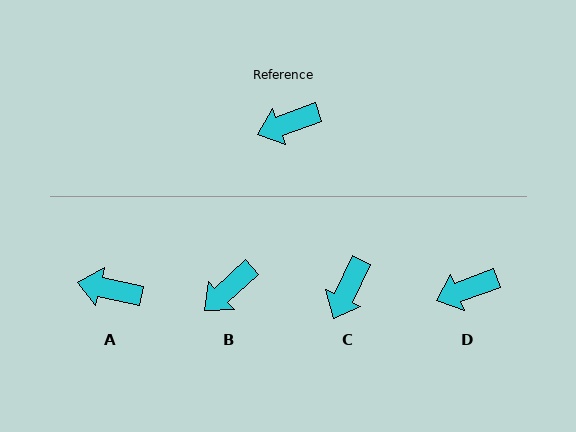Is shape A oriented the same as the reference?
No, it is off by about 33 degrees.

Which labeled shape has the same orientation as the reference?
D.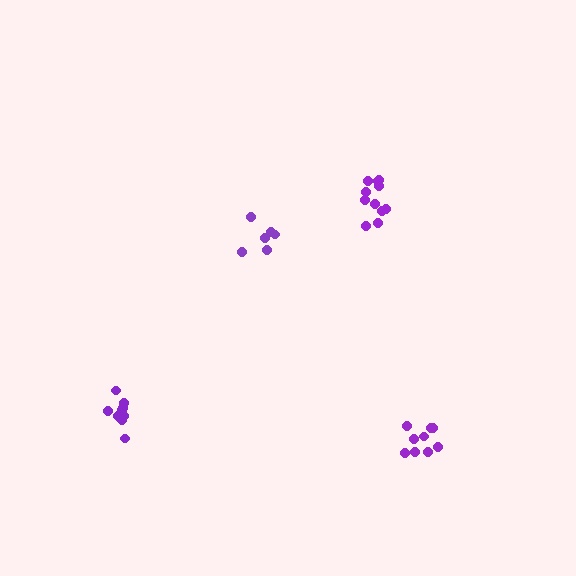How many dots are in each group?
Group 1: 9 dots, Group 2: 9 dots, Group 3: 6 dots, Group 4: 11 dots (35 total).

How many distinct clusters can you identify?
There are 4 distinct clusters.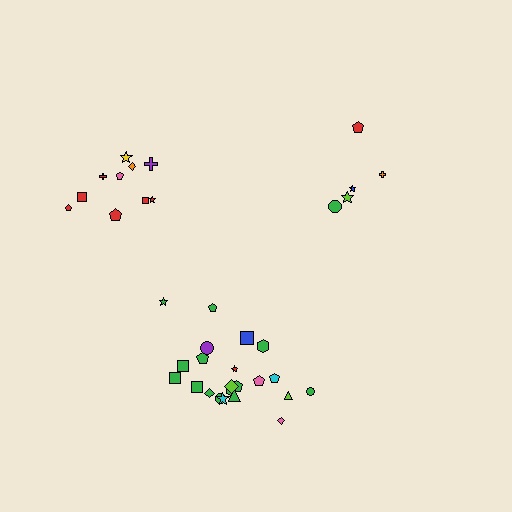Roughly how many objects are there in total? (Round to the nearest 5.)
Roughly 35 objects in total.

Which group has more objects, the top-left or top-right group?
The top-left group.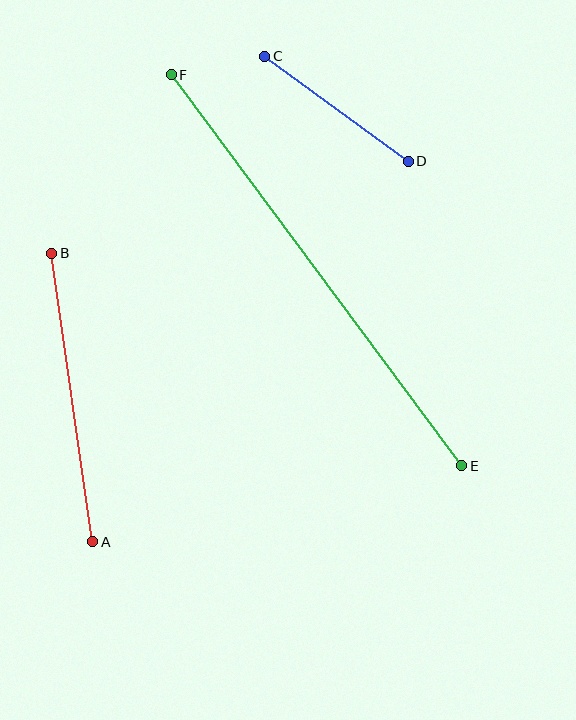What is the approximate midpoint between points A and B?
The midpoint is at approximately (72, 398) pixels.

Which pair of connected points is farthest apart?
Points E and F are farthest apart.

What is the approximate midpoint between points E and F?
The midpoint is at approximately (317, 270) pixels.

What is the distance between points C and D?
The distance is approximately 178 pixels.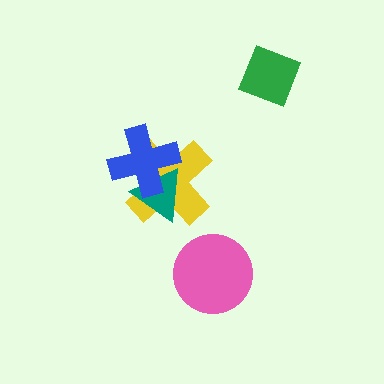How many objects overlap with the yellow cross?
2 objects overlap with the yellow cross.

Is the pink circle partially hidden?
No, no other shape covers it.